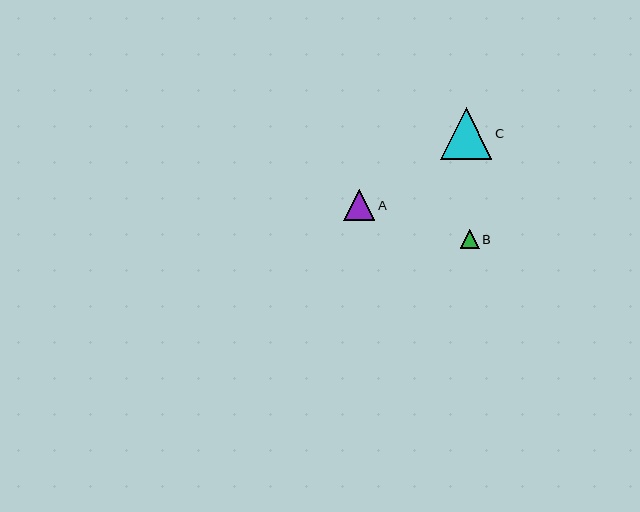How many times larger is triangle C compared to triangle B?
Triangle C is approximately 2.7 times the size of triangle B.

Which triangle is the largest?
Triangle C is the largest with a size of approximately 51 pixels.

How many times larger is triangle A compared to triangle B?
Triangle A is approximately 1.6 times the size of triangle B.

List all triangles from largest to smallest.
From largest to smallest: C, A, B.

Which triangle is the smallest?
Triangle B is the smallest with a size of approximately 19 pixels.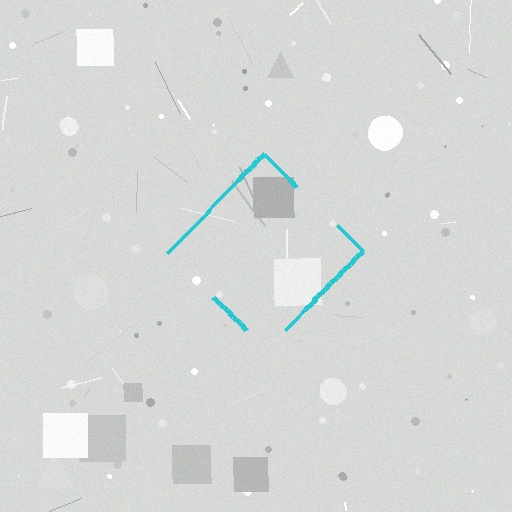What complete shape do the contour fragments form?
The contour fragments form a diamond.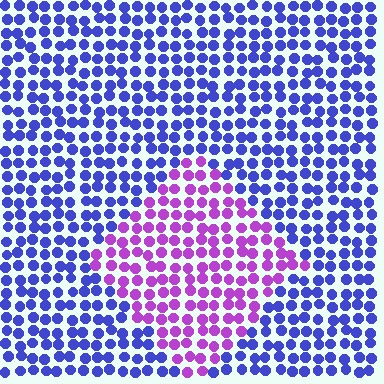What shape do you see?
I see a diamond.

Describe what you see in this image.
The image is filled with small blue elements in a uniform arrangement. A diamond-shaped region is visible where the elements are tinted to a slightly different hue, forming a subtle color boundary.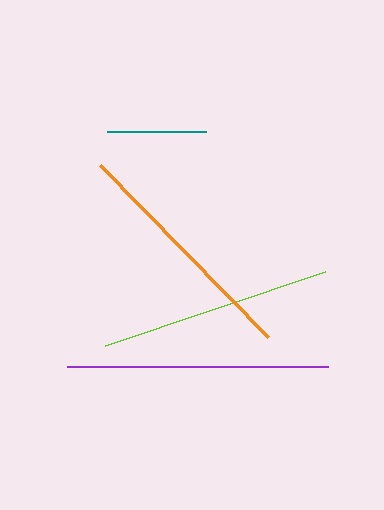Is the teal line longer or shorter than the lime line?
The lime line is longer than the teal line.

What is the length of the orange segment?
The orange segment is approximately 240 pixels long.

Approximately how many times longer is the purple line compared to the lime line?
The purple line is approximately 1.1 times the length of the lime line.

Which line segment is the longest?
The purple line is the longest at approximately 261 pixels.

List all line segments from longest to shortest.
From longest to shortest: purple, orange, lime, teal.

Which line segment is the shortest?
The teal line is the shortest at approximately 99 pixels.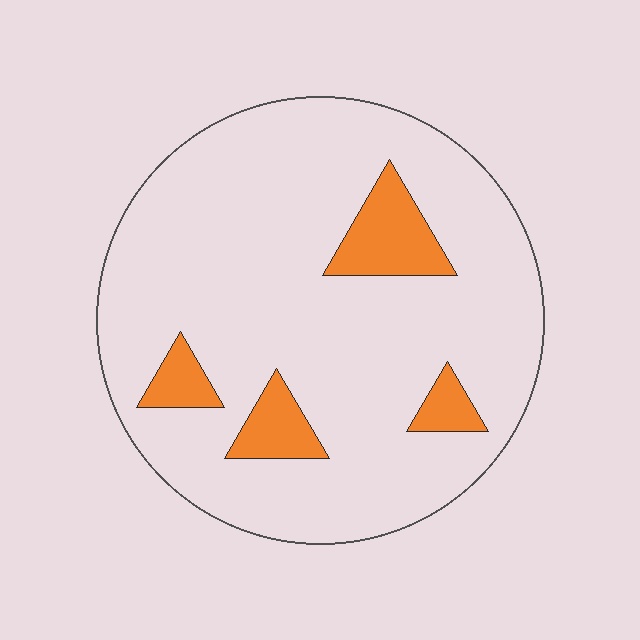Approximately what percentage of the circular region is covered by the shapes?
Approximately 10%.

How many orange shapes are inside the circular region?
4.